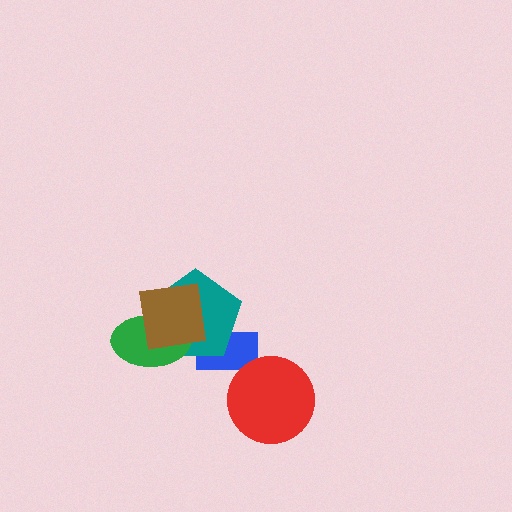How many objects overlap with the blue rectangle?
2 objects overlap with the blue rectangle.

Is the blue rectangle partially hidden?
Yes, it is partially covered by another shape.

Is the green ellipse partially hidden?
Yes, it is partially covered by another shape.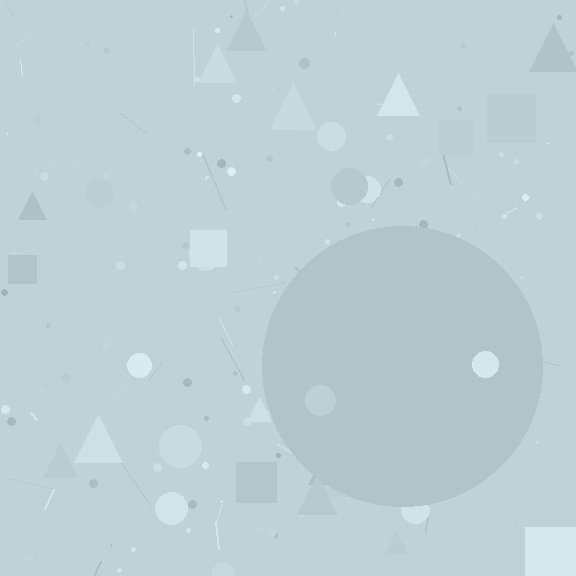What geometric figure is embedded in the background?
A circle is embedded in the background.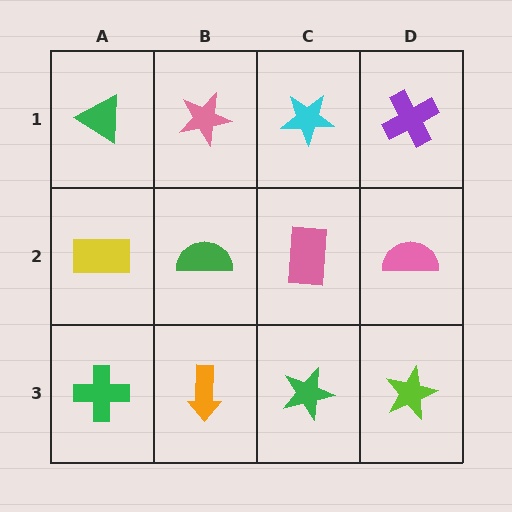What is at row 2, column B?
A green semicircle.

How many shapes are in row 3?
4 shapes.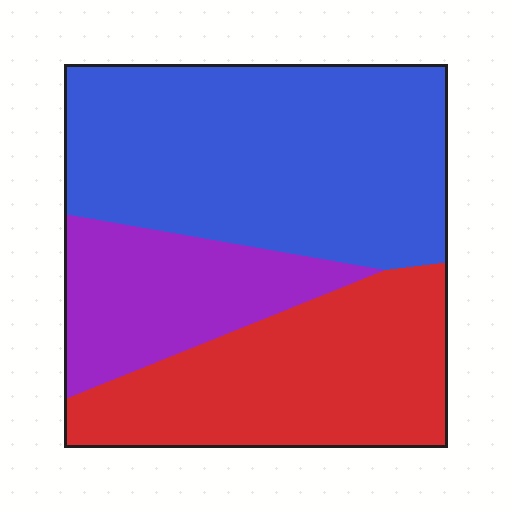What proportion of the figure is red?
Red covers 32% of the figure.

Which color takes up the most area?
Blue, at roughly 45%.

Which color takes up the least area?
Purple, at roughly 20%.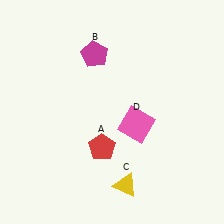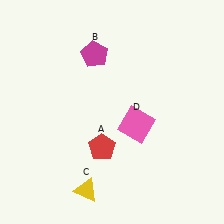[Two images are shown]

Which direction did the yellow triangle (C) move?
The yellow triangle (C) moved left.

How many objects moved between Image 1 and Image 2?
1 object moved between the two images.